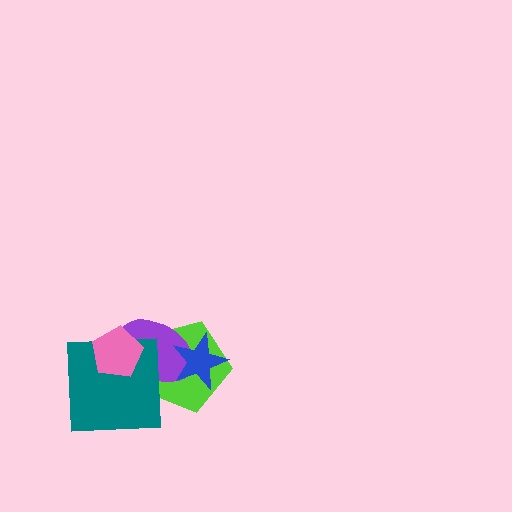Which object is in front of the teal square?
The pink pentagon is in front of the teal square.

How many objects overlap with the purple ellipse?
4 objects overlap with the purple ellipse.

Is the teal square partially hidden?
Yes, it is partially covered by another shape.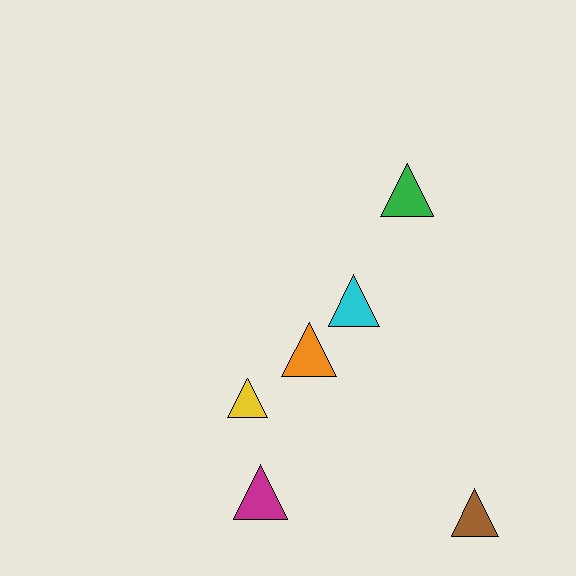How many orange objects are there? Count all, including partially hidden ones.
There is 1 orange object.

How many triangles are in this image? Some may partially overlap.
There are 6 triangles.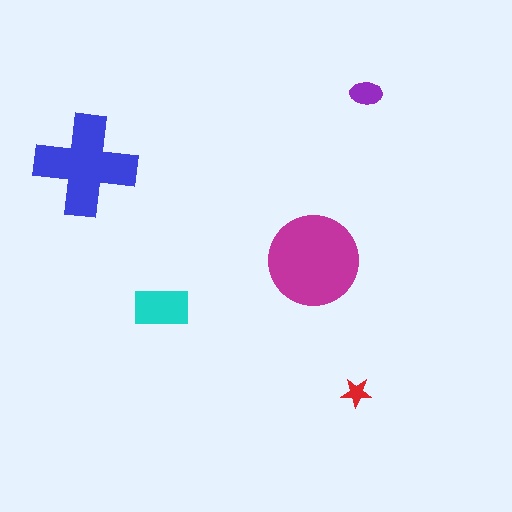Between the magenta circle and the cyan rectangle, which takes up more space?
The magenta circle.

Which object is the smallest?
The red star.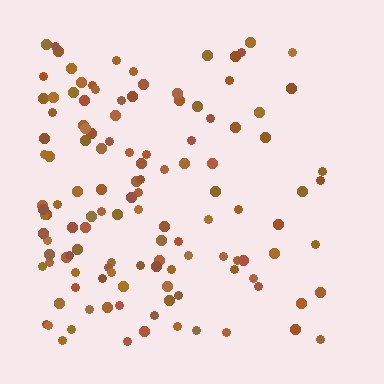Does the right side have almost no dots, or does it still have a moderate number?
Still a moderate number, just noticeably fewer than the left.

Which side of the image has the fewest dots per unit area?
The right.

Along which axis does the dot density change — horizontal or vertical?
Horizontal.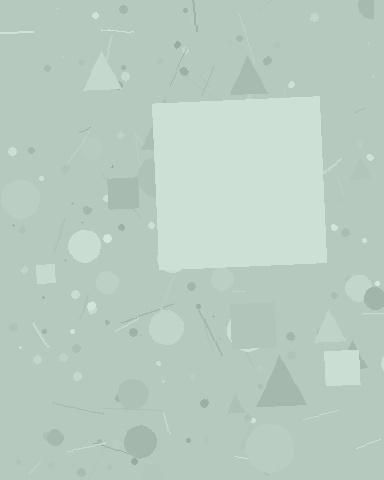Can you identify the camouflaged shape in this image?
The camouflaged shape is a square.